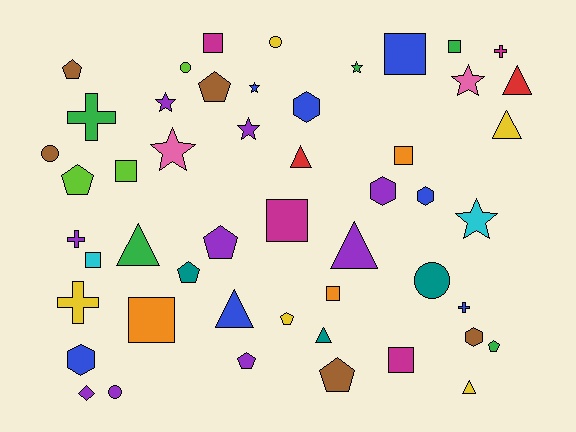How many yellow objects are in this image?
There are 5 yellow objects.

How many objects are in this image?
There are 50 objects.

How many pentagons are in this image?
There are 9 pentagons.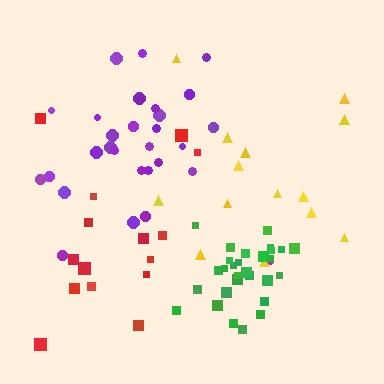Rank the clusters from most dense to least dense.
green, purple, red, yellow.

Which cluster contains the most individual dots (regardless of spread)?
Purple (29).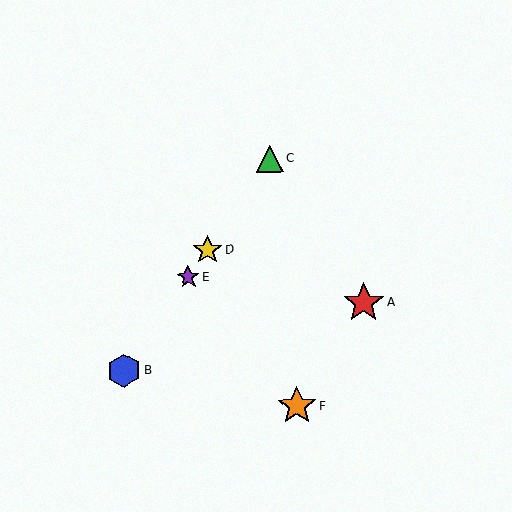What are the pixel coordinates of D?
Object D is at (207, 250).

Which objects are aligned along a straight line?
Objects B, C, D, E are aligned along a straight line.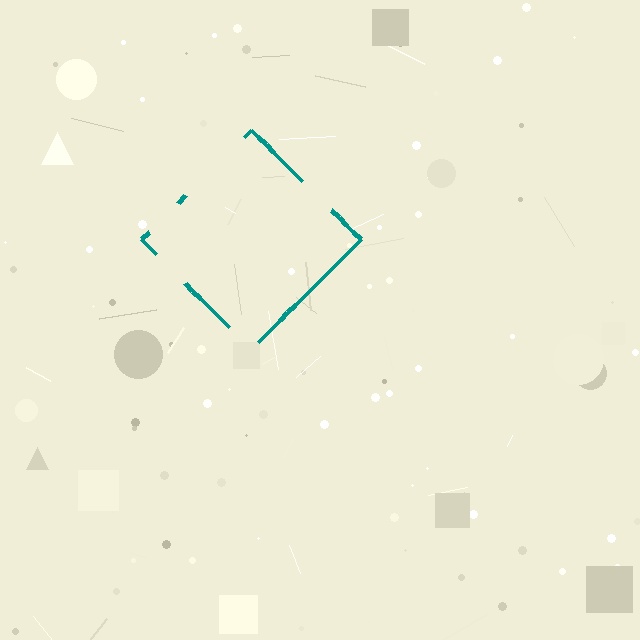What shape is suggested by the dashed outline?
The dashed outline suggests a diamond.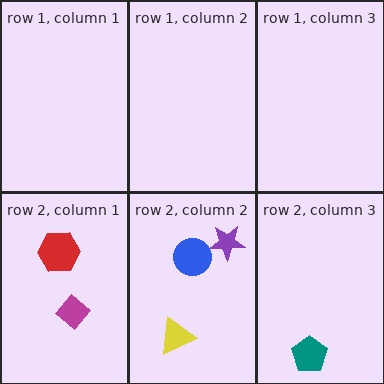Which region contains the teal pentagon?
The row 2, column 3 region.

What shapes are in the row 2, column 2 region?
The blue circle, the purple star, the yellow triangle.